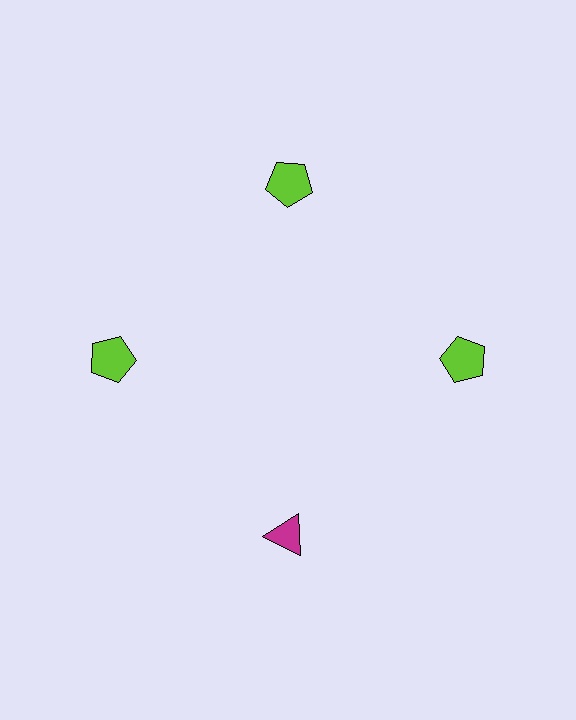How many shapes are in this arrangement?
There are 4 shapes arranged in a ring pattern.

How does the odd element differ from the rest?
It differs in both color (magenta instead of lime) and shape (triangle instead of pentagon).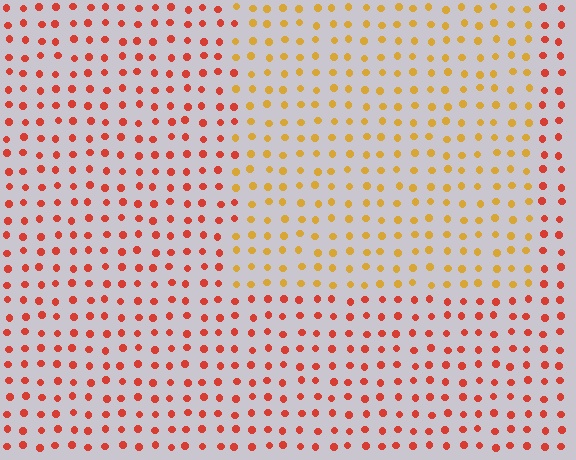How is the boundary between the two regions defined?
The boundary is defined purely by a slight shift in hue (about 38 degrees). Spacing, size, and orientation are identical on both sides.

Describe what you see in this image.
The image is filled with small red elements in a uniform arrangement. A rectangle-shaped region is visible where the elements are tinted to a slightly different hue, forming a subtle color boundary.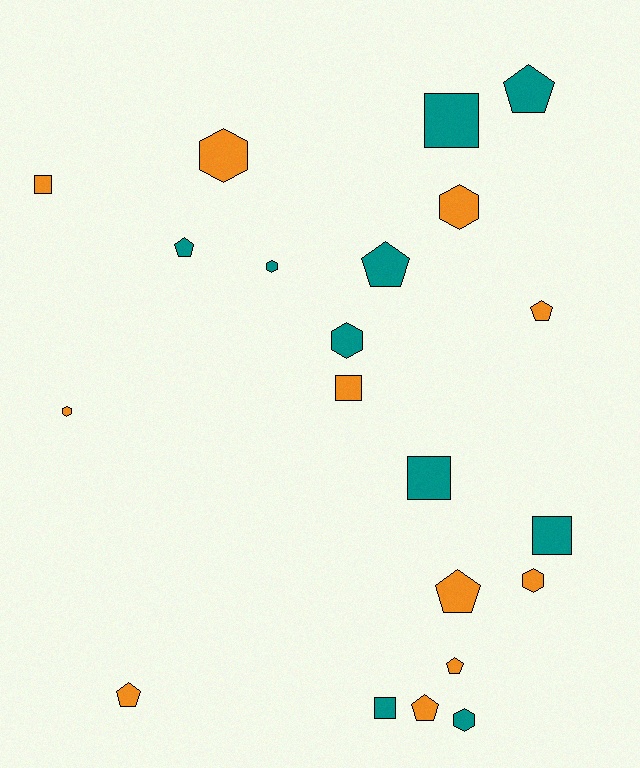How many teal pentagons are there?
There are 3 teal pentagons.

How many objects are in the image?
There are 21 objects.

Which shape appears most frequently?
Pentagon, with 8 objects.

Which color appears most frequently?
Orange, with 11 objects.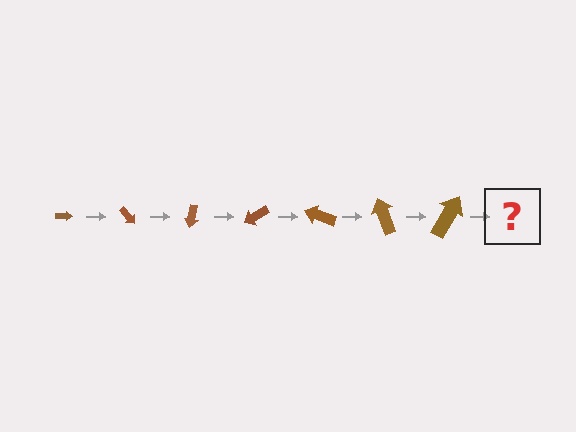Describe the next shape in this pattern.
It should be an arrow, larger than the previous one and rotated 350 degrees from the start.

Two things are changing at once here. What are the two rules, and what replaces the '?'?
The two rules are that the arrow grows larger each step and it rotates 50 degrees each step. The '?' should be an arrow, larger than the previous one and rotated 350 degrees from the start.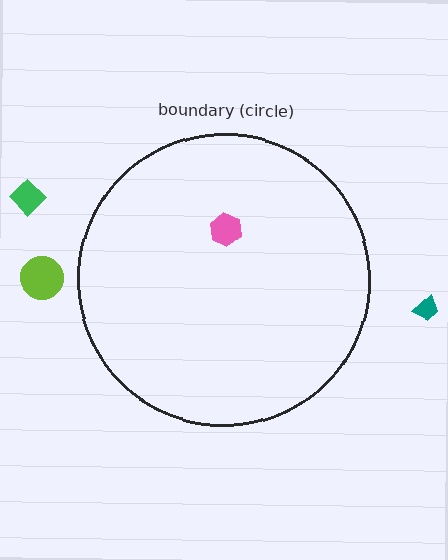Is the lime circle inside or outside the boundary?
Outside.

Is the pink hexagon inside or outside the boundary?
Inside.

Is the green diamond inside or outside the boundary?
Outside.